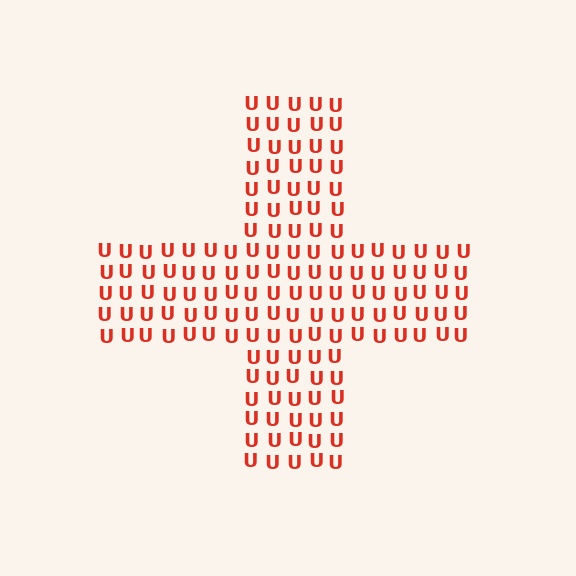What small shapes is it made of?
It is made of small letter U's.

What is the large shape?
The large shape is a cross.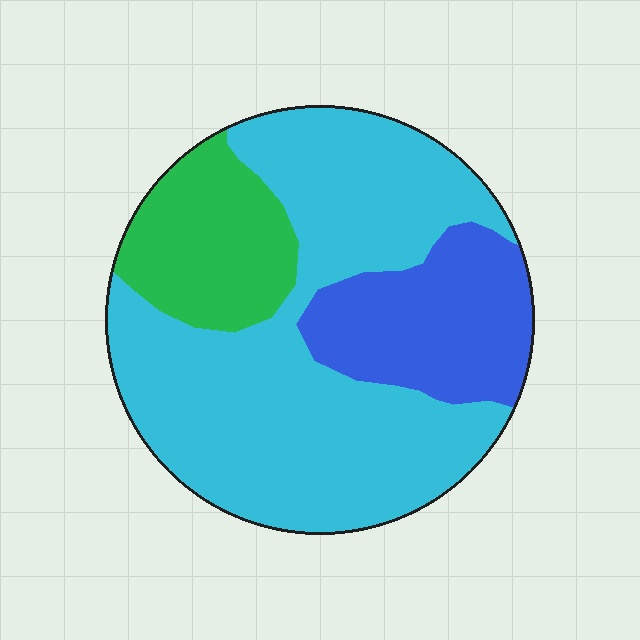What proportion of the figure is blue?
Blue covers roughly 20% of the figure.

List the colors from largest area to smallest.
From largest to smallest: cyan, blue, green.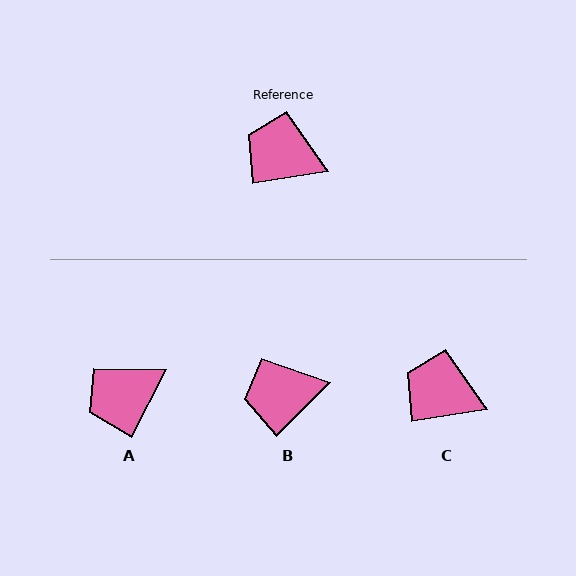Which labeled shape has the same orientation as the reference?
C.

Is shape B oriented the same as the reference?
No, it is off by about 36 degrees.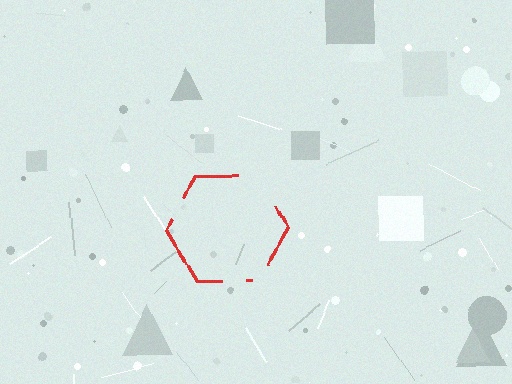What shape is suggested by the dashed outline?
The dashed outline suggests a hexagon.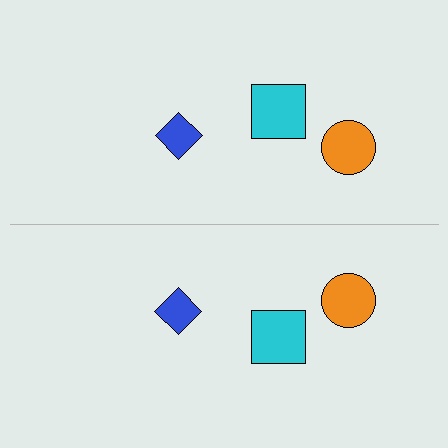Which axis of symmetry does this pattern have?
The pattern has a horizontal axis of symmetry running through the center of the image.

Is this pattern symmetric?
Yes, this pattern has bilateral (reflection) symmetry.